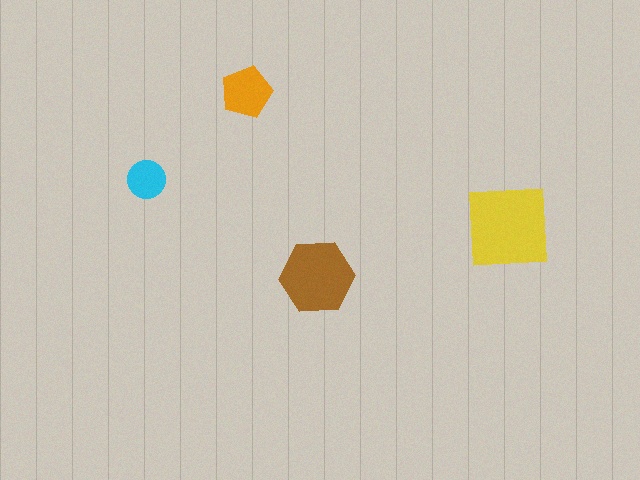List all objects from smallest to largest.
The cyan circle, the orange pentagon, the brown hexagon, the yellow square.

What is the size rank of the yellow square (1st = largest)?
1st.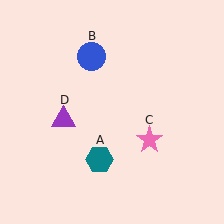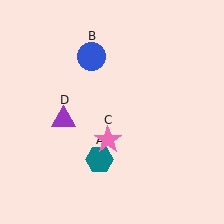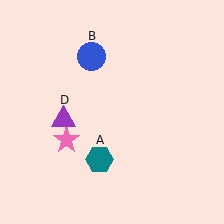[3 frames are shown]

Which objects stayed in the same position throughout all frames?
Teal hexagon (object A) and blue circle (object B) and purple triangle (object D) remained stationary.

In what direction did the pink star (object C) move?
The pink star (object C) moved left.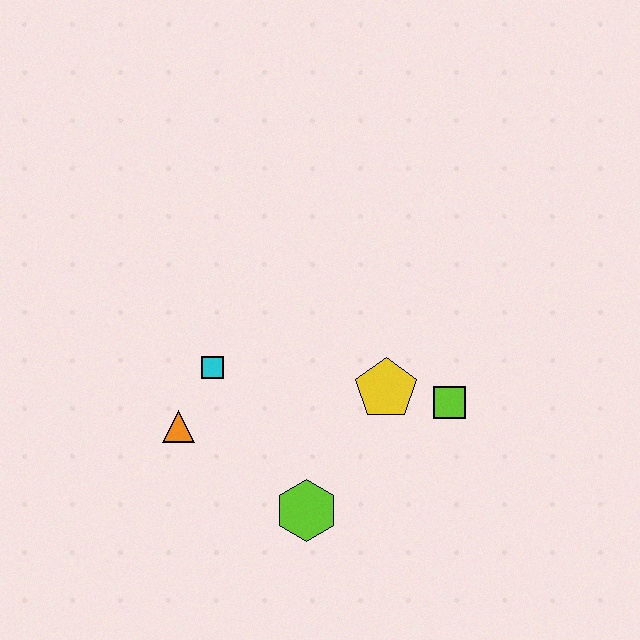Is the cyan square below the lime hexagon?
No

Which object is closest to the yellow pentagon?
The lime square is closest to the yellow pentagon.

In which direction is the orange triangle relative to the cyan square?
The orange triangle is below the cyan square.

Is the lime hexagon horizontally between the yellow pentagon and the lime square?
No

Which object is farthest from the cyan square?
The lime square is farthest from the cyan square.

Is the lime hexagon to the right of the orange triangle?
Yes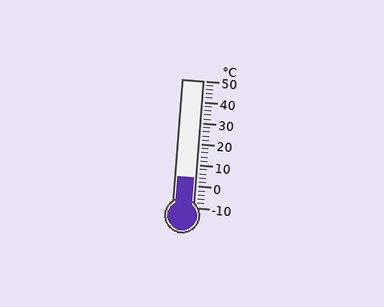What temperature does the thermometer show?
The thermometer shows approximately 4°C.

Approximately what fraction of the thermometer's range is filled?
The thermometer is filled to approximately 25% of its range.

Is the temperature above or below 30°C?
The temperature is below 30°C.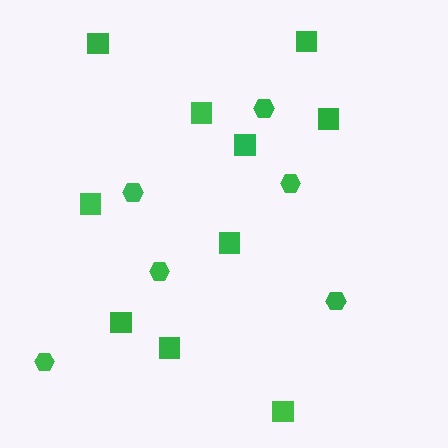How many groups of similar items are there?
There are 2 groups: one group of squares (10) and one group of hexagons (6).